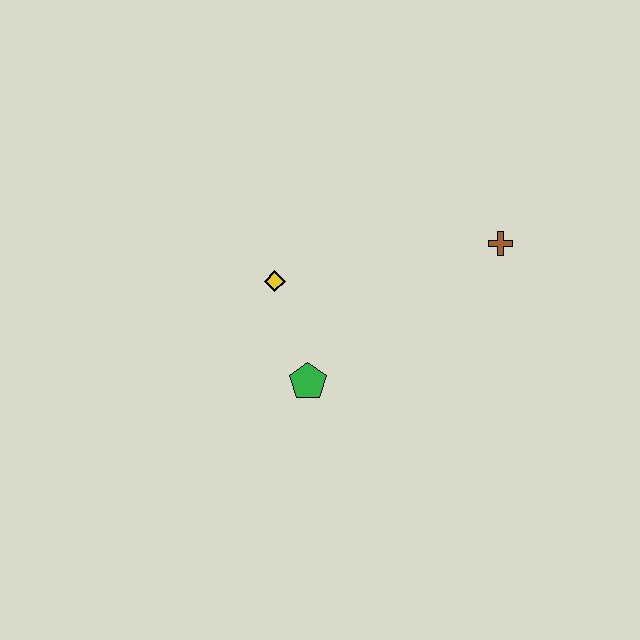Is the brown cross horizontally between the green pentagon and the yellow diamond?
No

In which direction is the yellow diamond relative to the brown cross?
The yellow diamond is to the left of the brown cross.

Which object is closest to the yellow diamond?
The green pentagon is closest to the yellow diamond.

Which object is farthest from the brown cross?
The green pentagon is farthest from the brown cross.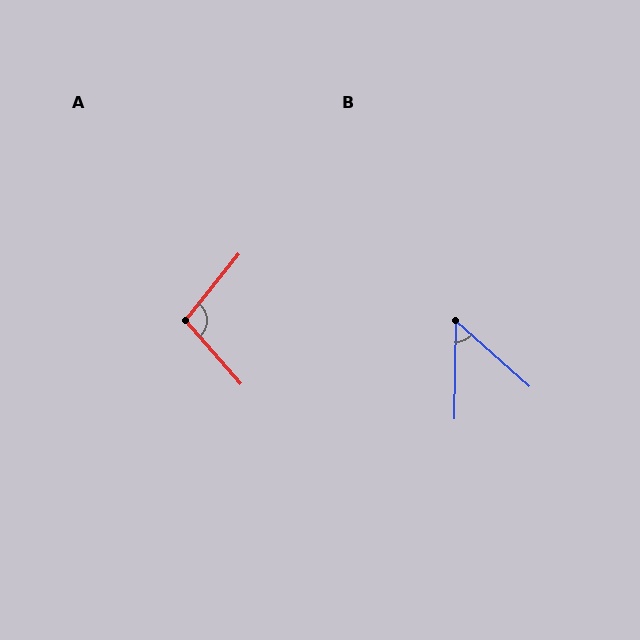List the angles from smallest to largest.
B (49°), A (100°).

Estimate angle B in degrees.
Approximately 49 degrees.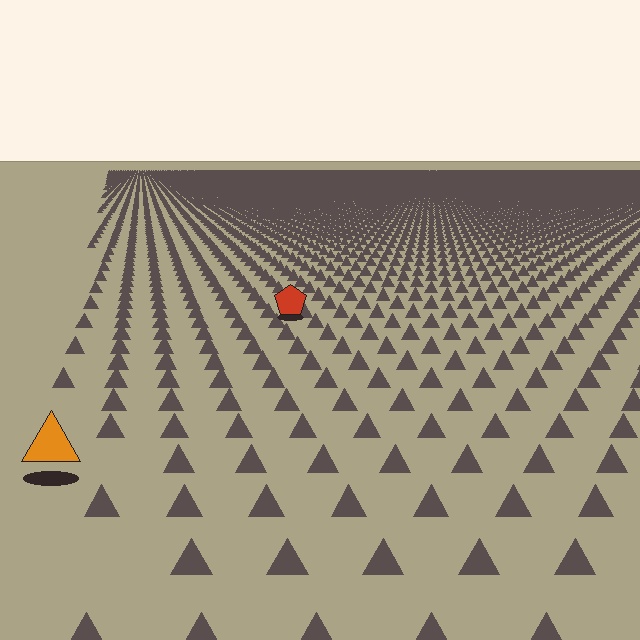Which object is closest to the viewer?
The orange triangle is closest. The texture marks near it are larger and more spread out.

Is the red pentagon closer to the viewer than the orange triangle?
No. The orange triangle is closer — you can tell from the texture gradient: the ground texture is coarser near it.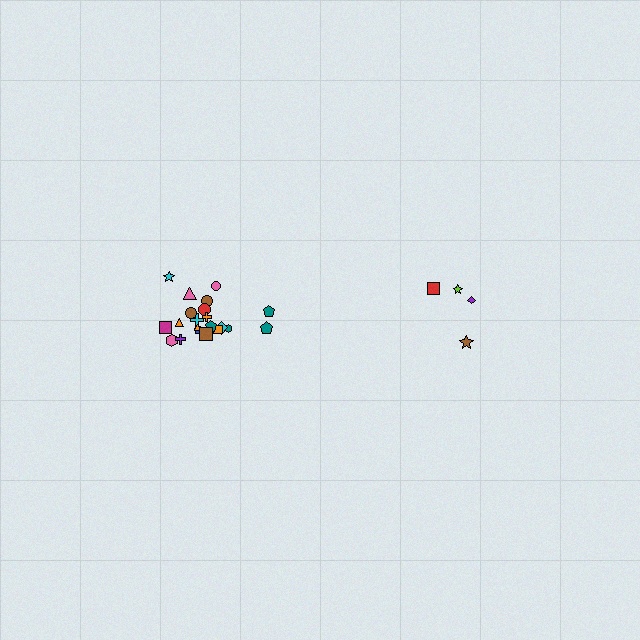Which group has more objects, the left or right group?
The left group.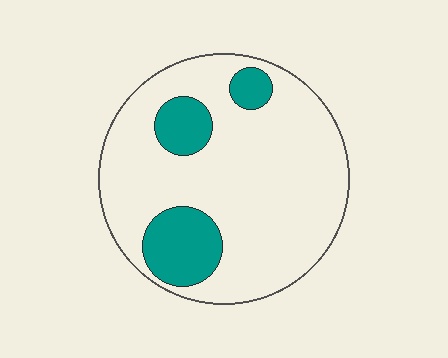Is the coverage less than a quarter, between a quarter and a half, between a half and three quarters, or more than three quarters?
Less than a quarter.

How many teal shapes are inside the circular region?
3.